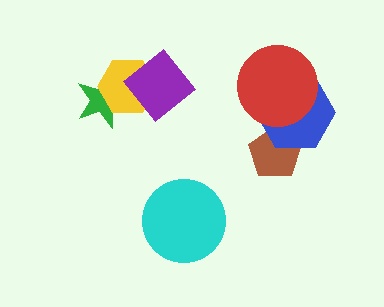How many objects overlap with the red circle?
1 object overlaps with the red circle.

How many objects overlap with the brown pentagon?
1 object overlaps with the brown pentagon.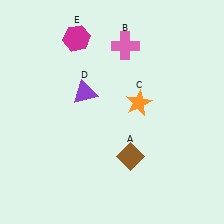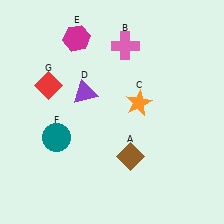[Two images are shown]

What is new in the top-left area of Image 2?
A red diamond (G) was added in the top-left area of Image 2.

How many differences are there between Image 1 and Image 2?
There are 2 differences between the two images.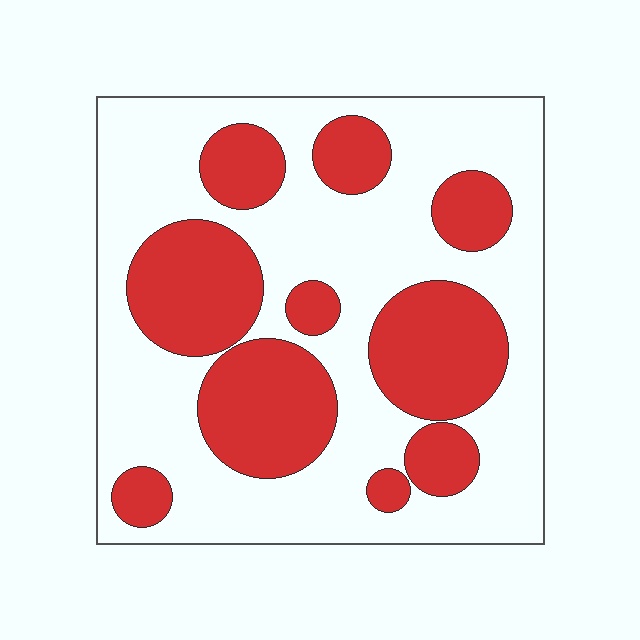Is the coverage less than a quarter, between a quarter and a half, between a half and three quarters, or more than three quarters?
Between a quarter and a half.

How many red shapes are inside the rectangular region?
10.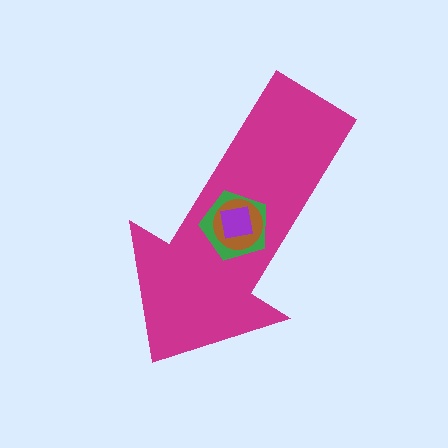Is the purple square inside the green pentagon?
Yes.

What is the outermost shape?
The magenta arrow.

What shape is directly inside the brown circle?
The purple square.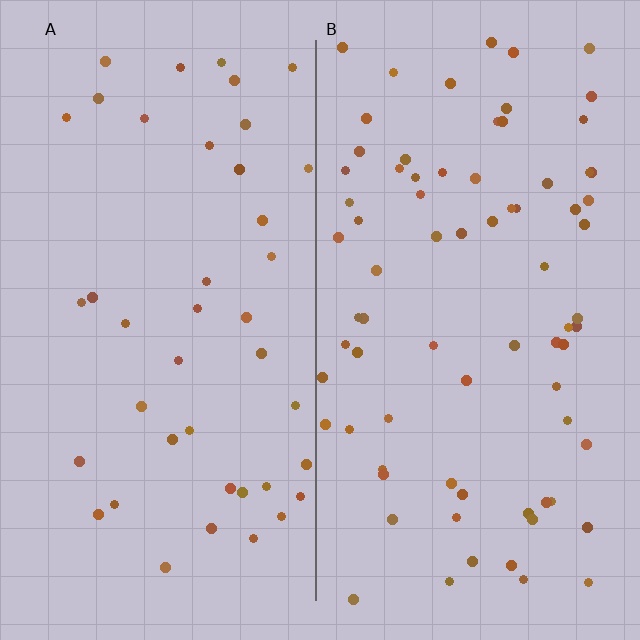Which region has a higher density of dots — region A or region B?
B (the right).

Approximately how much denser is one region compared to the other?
Approximately 1.8× — region B over region A.